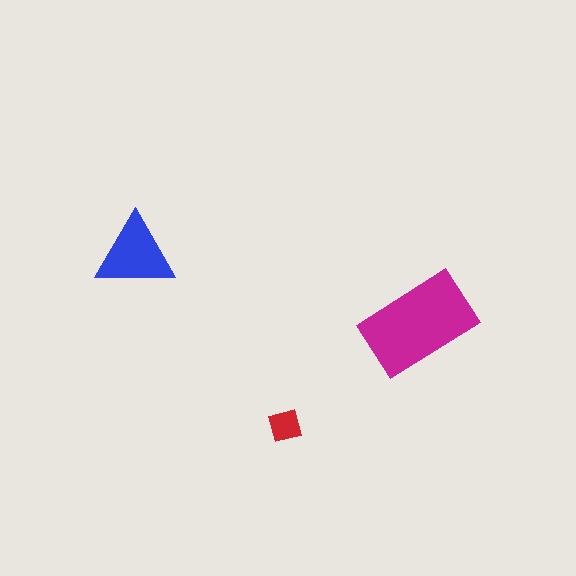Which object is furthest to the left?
The blue triangle is leftmost.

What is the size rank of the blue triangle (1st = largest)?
2nd.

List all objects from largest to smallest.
The magenta rectangle, the blue triangle, the red square.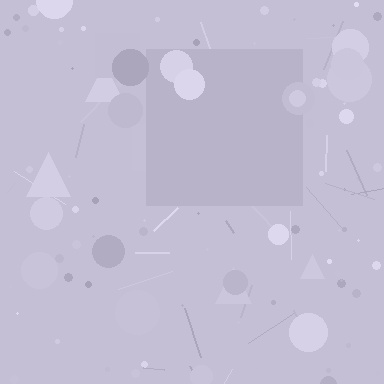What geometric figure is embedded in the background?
A square is embedded in the background.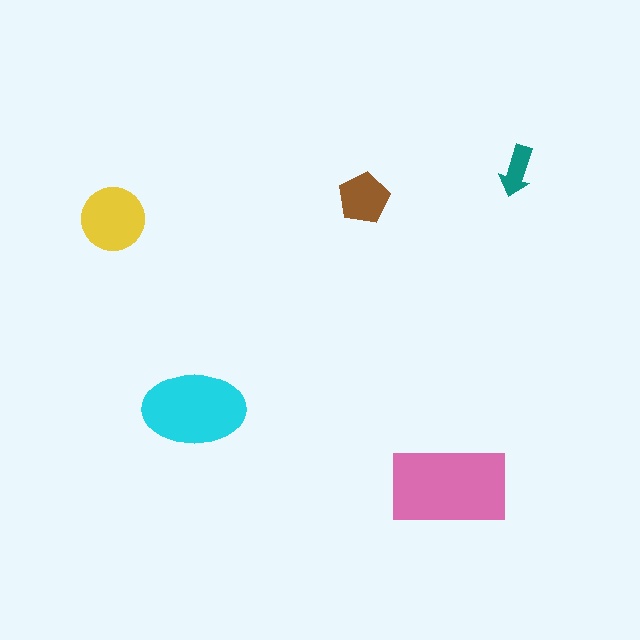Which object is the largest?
The pink rectangle.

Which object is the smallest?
The teal arrow.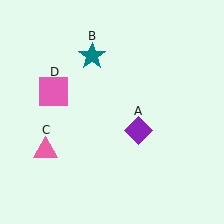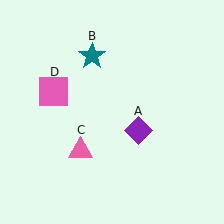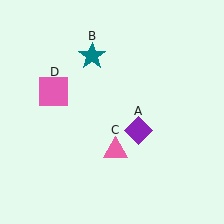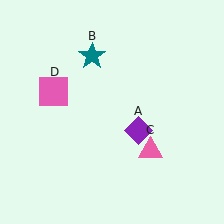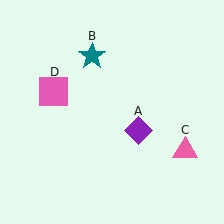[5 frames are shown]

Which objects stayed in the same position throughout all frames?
Purple diamond (object A) and teal star (object B) and pink square (object D) remained stationary.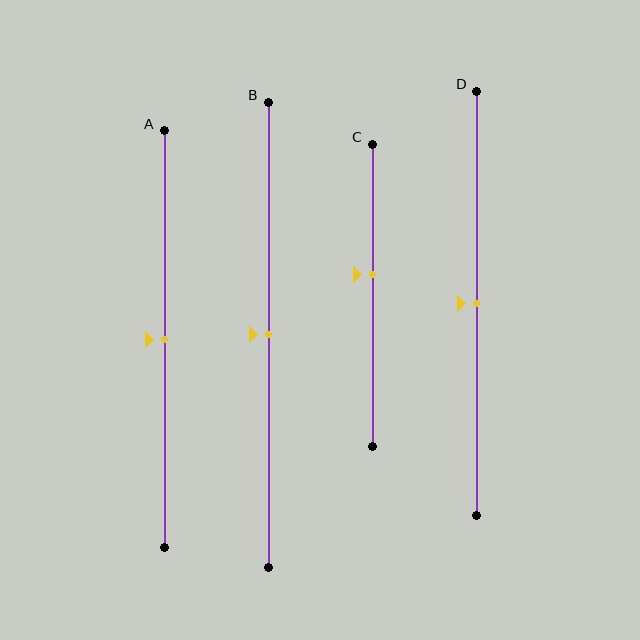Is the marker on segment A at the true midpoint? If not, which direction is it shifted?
Yes, the marker on segment A is at the true midpoint.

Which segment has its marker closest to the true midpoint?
Segment A has its marker closest to the true midpoint.